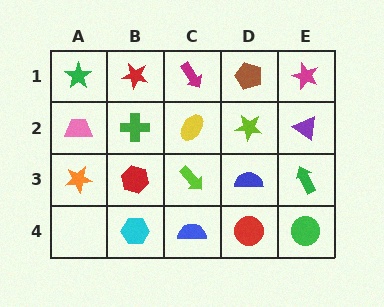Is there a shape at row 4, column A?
No, that cell is empty.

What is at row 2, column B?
A green cross.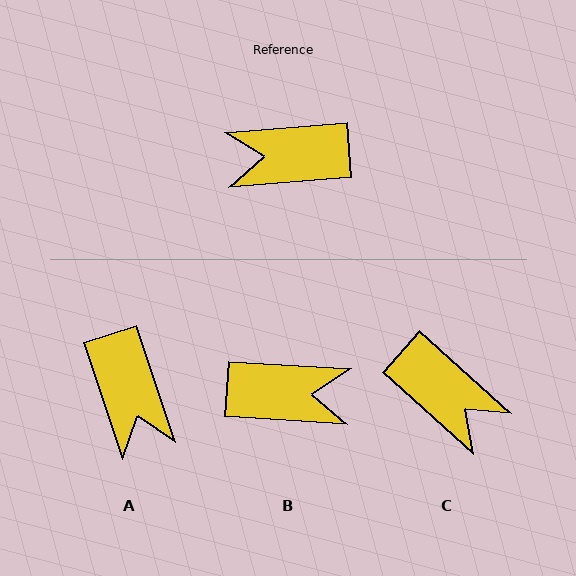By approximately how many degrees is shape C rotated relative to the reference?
Approximately 133 degrees counter-clockwise.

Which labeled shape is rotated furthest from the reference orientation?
B, about 172 degrees away.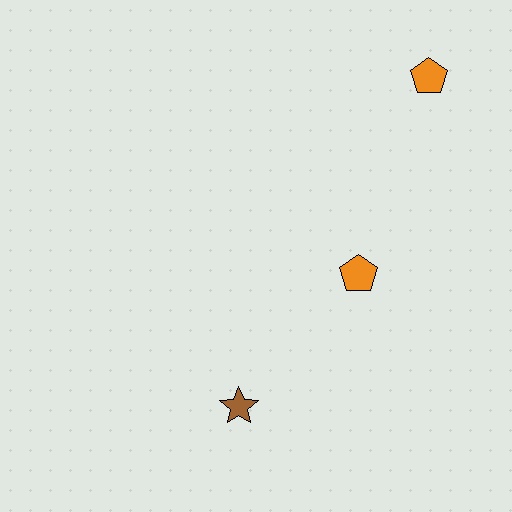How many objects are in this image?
There are 3 objects.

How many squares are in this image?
There are no squares.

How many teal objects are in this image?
There are no teal objects.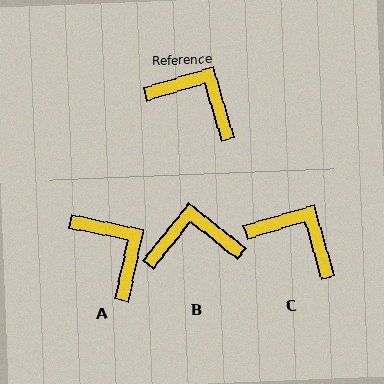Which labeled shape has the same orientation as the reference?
C.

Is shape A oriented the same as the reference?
No, it is off by about 29 degrees.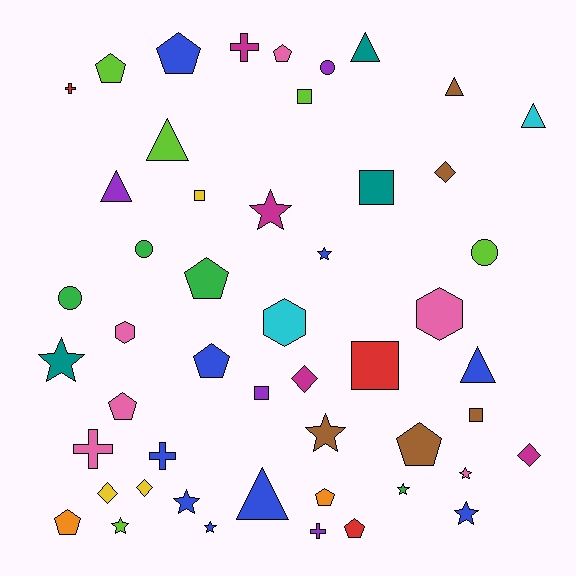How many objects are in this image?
There are 50 objects.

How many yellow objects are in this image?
There are 3 yellow objects.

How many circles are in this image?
There are 4 circles.